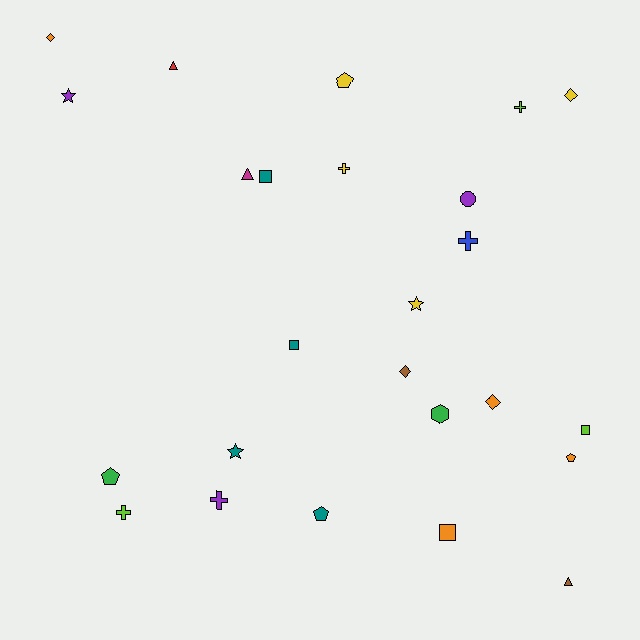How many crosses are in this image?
There are 5 crosses.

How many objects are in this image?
There are 25 objects.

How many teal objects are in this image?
There are 4 teal objects.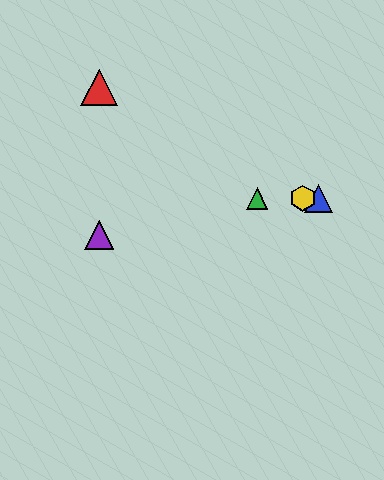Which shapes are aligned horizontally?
The blue triangle, the green triangle, the yellow hexagon are aligned horizontally.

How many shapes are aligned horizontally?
3 shapes (the blue triangle, the green triangle, the yellow hexagon) are aligned horizontally.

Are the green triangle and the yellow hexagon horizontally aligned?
Yes, both are at y≈198.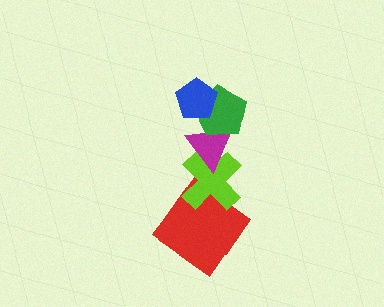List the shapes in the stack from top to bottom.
From top to bottom: the blue pentagon, the green pentagon, the magenta triangle, the lime cross, the red diamond.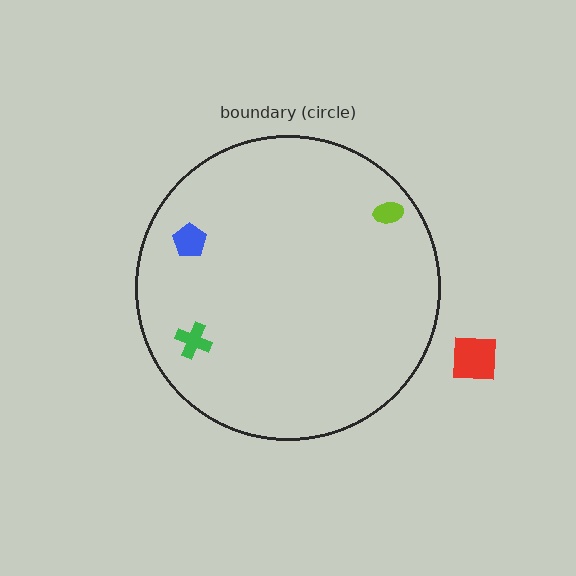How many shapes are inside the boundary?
3 inside, 1 outside.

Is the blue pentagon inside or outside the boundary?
Inside.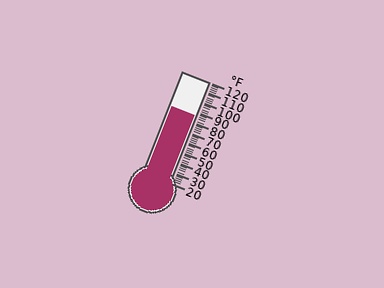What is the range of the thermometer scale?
The thermometer scale ranges from 20°F to 120°F.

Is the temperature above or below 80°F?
The temperature is above 80°F.